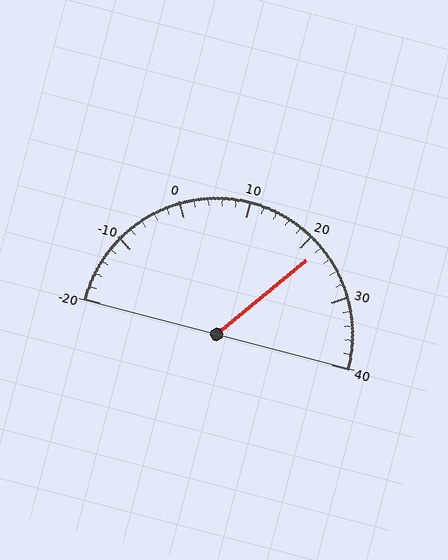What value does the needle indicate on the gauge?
The needle indicates approximately 22.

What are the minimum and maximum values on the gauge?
The gauge ranges from -20 to 40.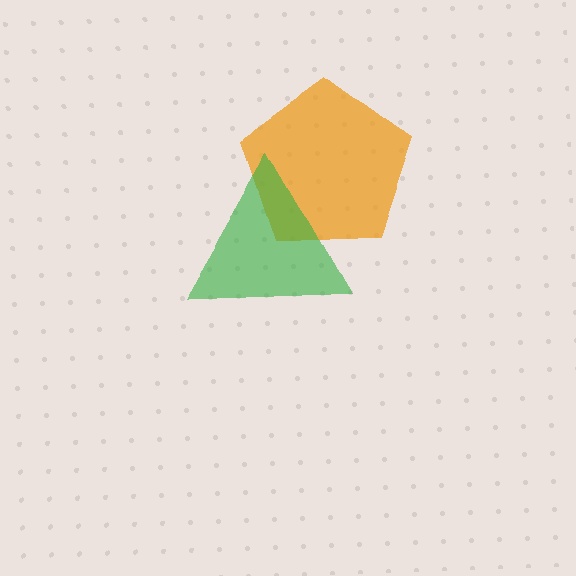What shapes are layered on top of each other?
The layered shapes are: an orange pentagon, a green triangle.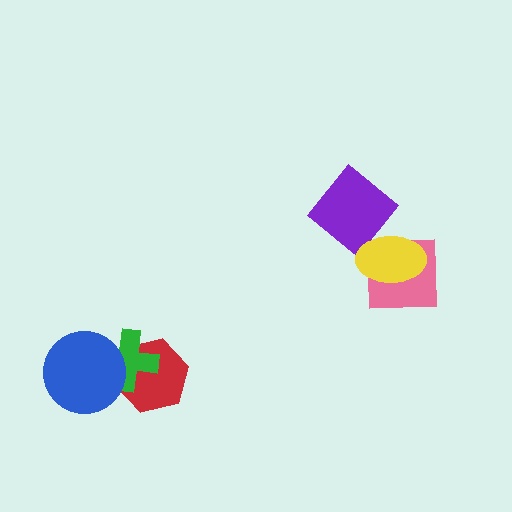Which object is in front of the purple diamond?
The yellow ellipse is in front of the purple diamond.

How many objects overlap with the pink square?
1 object overlaps with the pink square.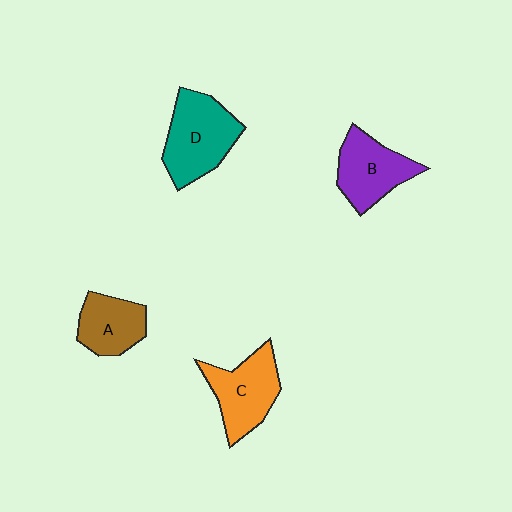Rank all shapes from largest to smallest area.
From largest to smallest: D (teal), C (orange), B (purple), A (brown).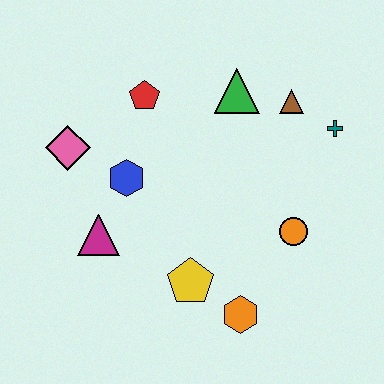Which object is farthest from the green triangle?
The orange hexagon is farthest from the green triangle.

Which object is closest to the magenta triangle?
The blue hexagon is closest to the magenta triangle.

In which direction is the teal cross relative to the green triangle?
The teal cross is to the right of the green triangle.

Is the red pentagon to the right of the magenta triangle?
Yes